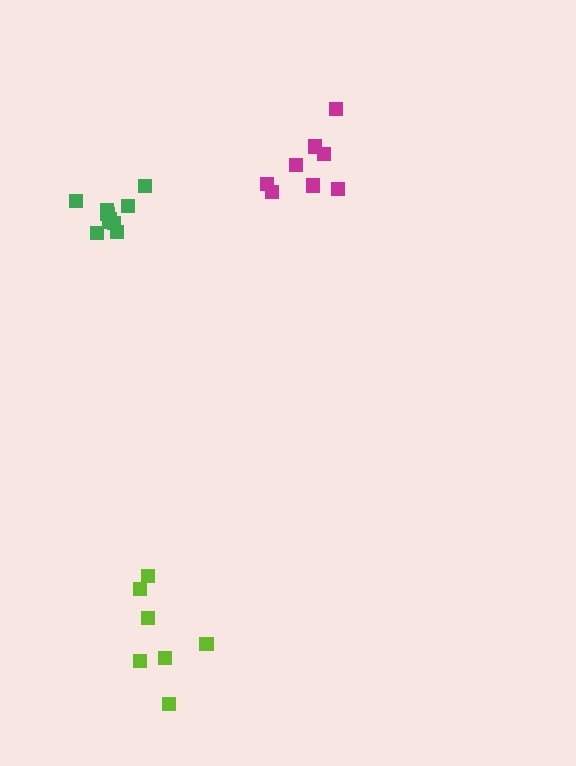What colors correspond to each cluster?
The clusters are colored: magenta, green, lime.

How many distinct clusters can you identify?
There are 3 distinct clusters.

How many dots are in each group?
Group 1: 8 dots, Group 2: 10 dots, Group 3: 7 dots (25 total).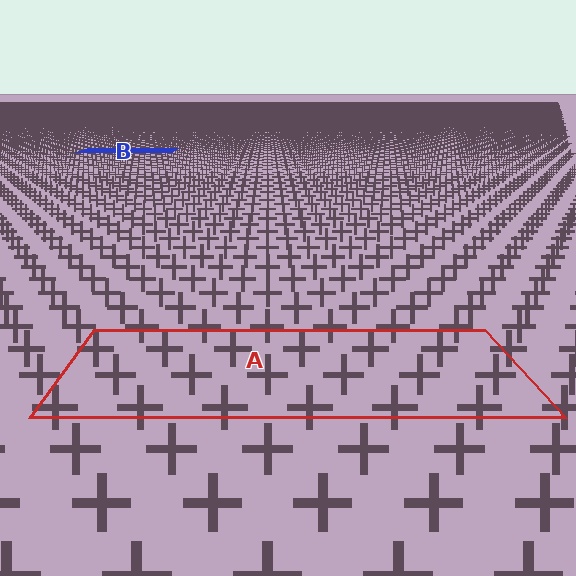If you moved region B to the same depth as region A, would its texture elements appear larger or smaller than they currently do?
They would appear larger. At a closer depth, the same texture elements are projected at a bigger on-screen size.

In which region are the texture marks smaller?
The texture marks are smaller in region B, because it is farther away.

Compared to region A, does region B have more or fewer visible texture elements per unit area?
Region B has more texture elements per unit area — they are packed more densely because it is farther away.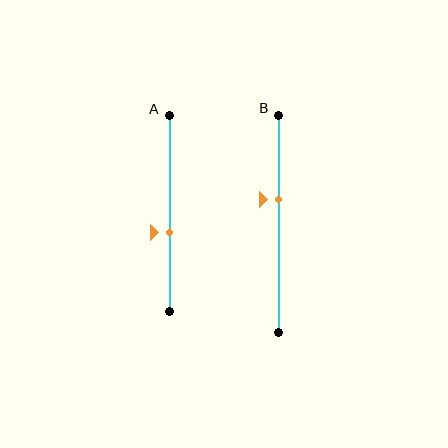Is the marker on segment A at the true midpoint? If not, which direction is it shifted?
No, the marker on segment A is shifted downward by about 10% of the segment length.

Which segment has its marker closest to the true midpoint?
Segment A has its marker closest to the true midpoint.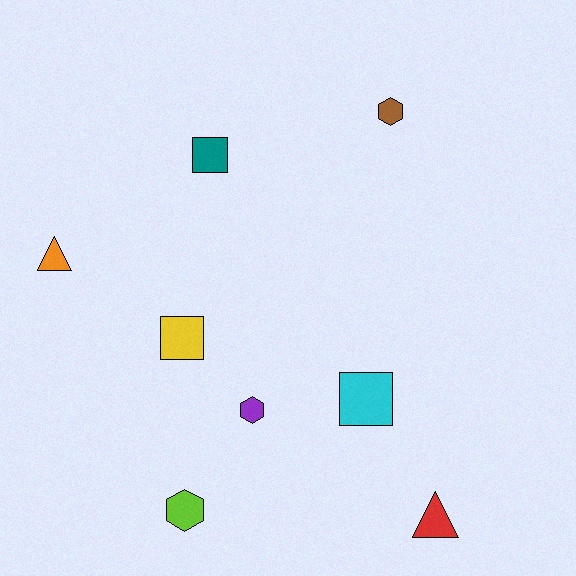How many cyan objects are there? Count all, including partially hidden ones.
There is 1 cyan object.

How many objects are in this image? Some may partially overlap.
There are 8 objects.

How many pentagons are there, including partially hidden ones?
There are no pentagons.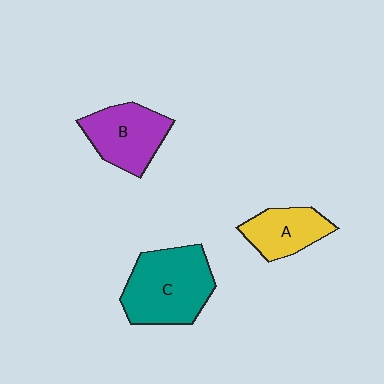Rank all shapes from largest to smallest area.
From largest to smallest: C (teal), B (purple), A (yellow).